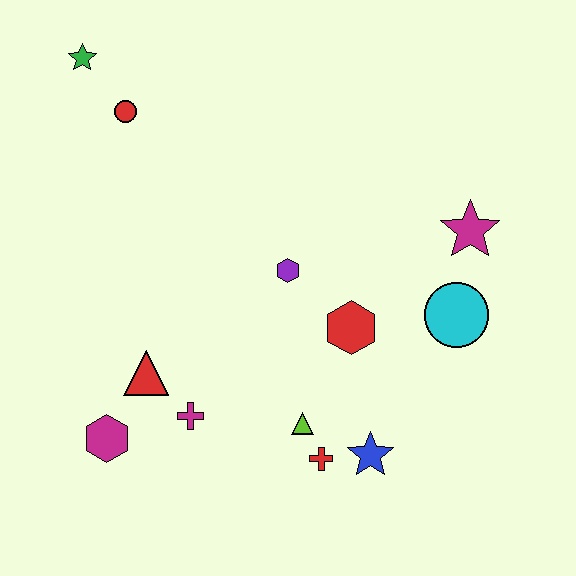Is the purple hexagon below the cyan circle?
No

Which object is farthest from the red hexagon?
The green star is farthest from the red hexagon.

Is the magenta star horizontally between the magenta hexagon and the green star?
No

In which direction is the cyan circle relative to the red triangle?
The cyan circle is to the right of the red triangle.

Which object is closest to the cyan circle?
The magenta star is closest to the cyan circle.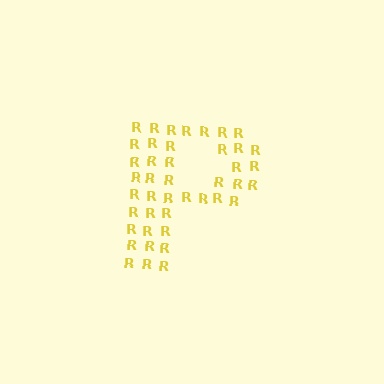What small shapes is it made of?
It is made of small letter R's.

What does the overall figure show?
The overall figure shows the letter P.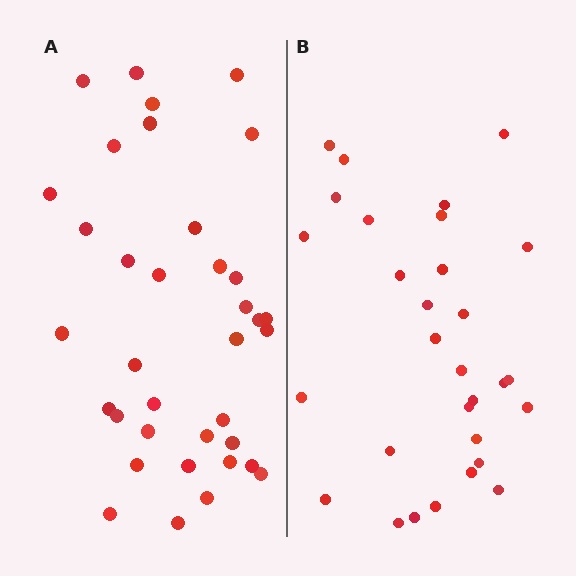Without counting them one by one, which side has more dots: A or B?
Region A (the left region) has more dots.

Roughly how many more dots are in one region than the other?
Region A has about 6 more dots than region B.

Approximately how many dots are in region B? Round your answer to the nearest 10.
About 30 dots.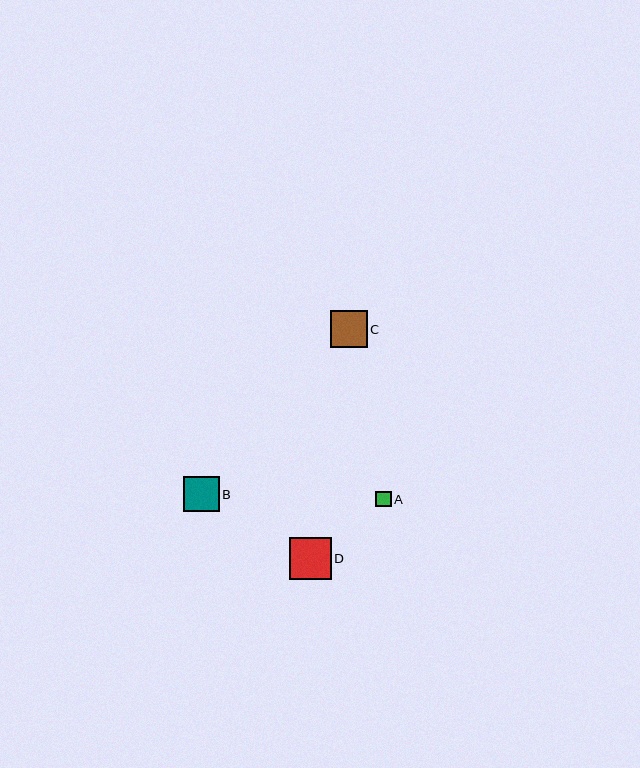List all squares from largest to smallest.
From largest to smallest: D, C, B, A.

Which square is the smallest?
Square A is the smallest with a size of approximately 16 pixels.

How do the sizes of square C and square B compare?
Square C and square B are approximately the same size.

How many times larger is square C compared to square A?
Square C is approximately 2.3 times the size of square A.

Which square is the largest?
Square D is the largest with a size of approximately 42 pixels.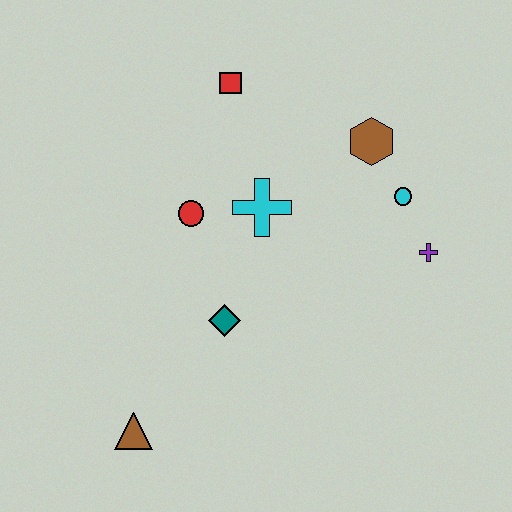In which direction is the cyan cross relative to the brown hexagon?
The cyan cross is to the left of the brown hexagon.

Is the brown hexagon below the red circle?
No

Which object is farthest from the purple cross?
The brown triangle is farthest from the purple cross.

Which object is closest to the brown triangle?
The teal diamond is closest to the brown triangle.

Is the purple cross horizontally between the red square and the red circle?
No